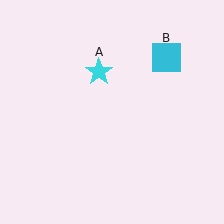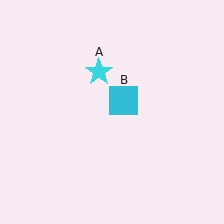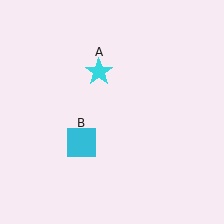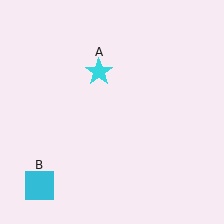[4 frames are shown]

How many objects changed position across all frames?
1 object changed position: cyan square (object B).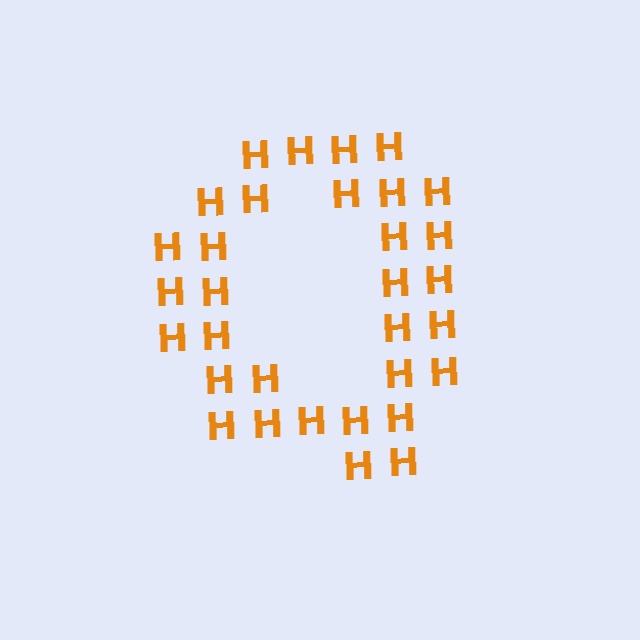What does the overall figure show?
The overall figure shows the letter Q.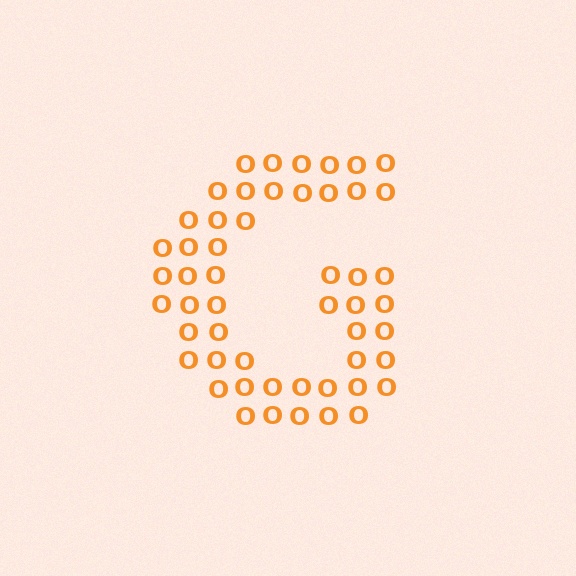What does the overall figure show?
The overall figure shows the letter G.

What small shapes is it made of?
It is made of small letter O's.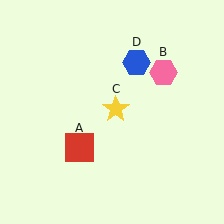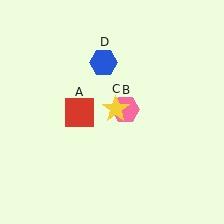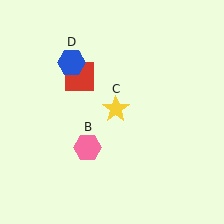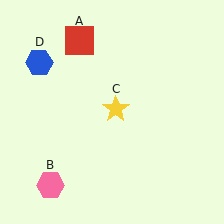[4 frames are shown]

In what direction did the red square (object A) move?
The red square (object A) moved up.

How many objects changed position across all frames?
3 objects changed position: red square (object A), pink hexagon (object B), blue hexagon (object D).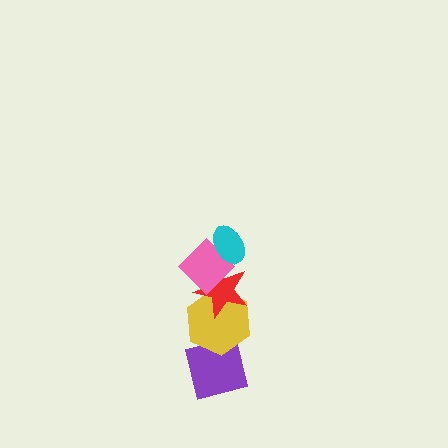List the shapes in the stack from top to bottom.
From top to bottom: the cyan ellipse, the pink diamond, the red star, the yellow hexagon, the purple square.